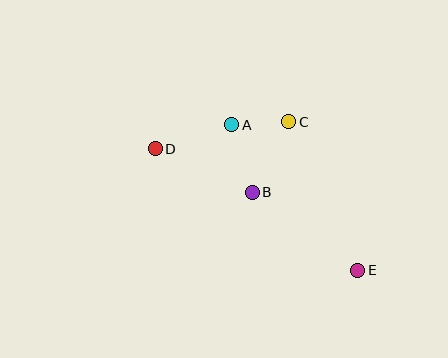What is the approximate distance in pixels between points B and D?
The distance between B and D is approximately 106 pixels.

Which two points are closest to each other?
Points A and C are closest to each other.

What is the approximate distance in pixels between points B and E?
The distance between B and E is approximately 131 pixels.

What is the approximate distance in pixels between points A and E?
The distance between A and E is approximately 192 pixels.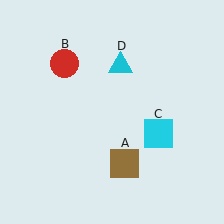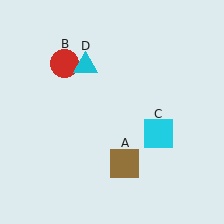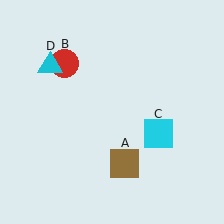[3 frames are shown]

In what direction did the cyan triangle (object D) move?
The cyan triangle (object D) moved left.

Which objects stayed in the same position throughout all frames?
Brown square (object A) and red circle (object B) and cyan square (object C) remained stationary.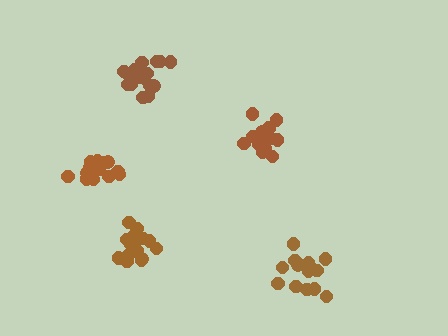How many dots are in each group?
Group 1: 15 dots, Group 2: 16 dots, Group 3: 15 dots, Group 4: 17 dots, Group 5: 20 dots (83 total).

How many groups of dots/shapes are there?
There are 5 groups.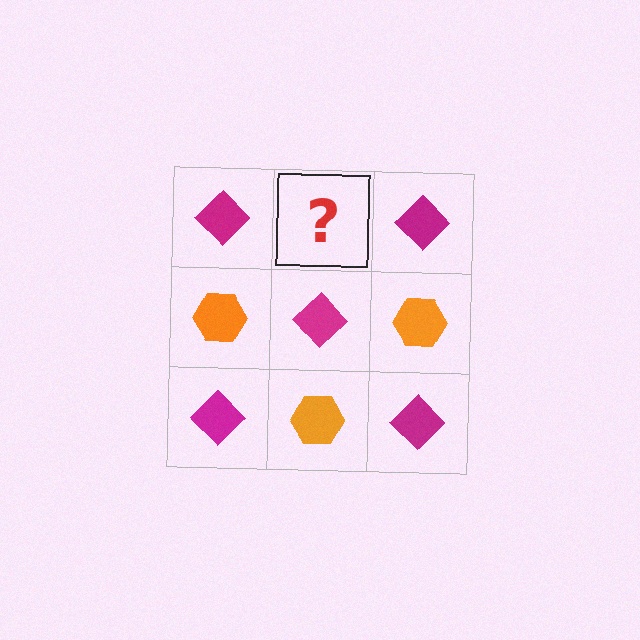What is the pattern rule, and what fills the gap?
The rule is that it alternates magenta diamond and orange hexagon in a checkerboard pattern. The gap should be filled with an orange hexagon.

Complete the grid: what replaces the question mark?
The question mark should be replaced with an orange hexagon.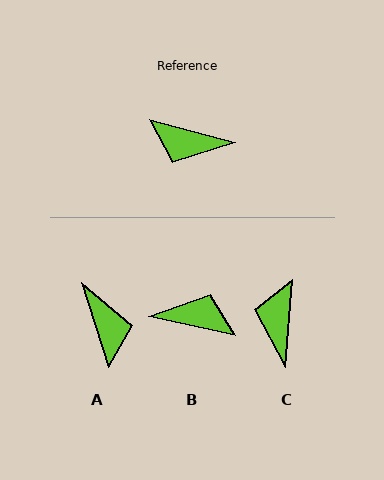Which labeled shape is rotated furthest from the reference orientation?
B, about 178 degrees away.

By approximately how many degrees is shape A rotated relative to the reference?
Approximately 122 degrees counter-clockwise.